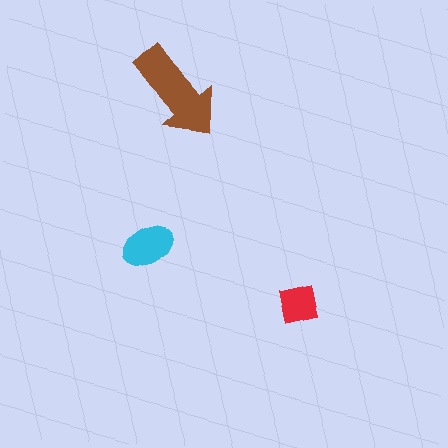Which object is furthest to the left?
The cyan ellipse is leftmost.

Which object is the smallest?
The red square.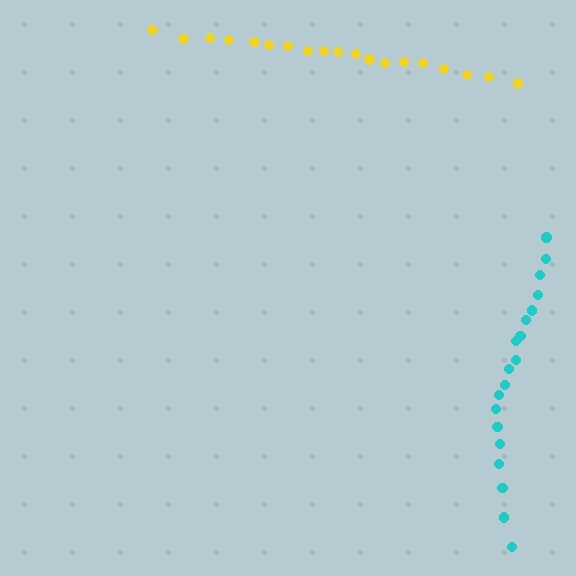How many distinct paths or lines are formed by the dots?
There are 2 distinct paths.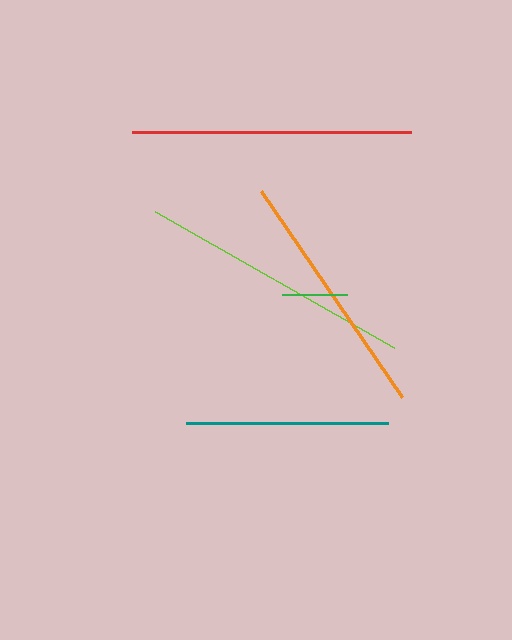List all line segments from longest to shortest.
From longest to shortest: red, lime, orange, teal, green.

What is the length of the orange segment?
The orange segment is approximately 250 pixels long.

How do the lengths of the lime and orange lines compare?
The lime and orange lines are approximately the same length.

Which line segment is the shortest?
The green line is the shortest at approximately 66 pixels.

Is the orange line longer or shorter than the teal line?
The orange line is longer than the teal line.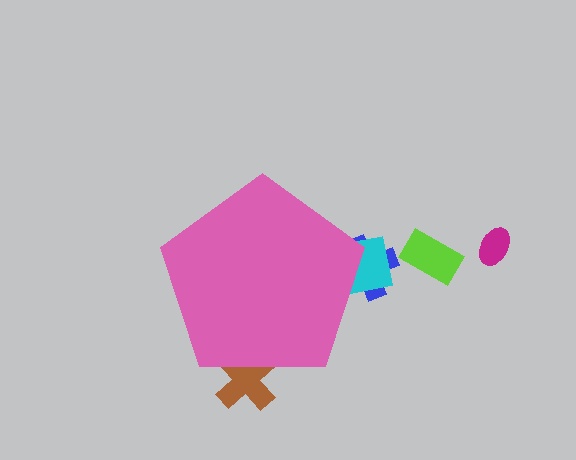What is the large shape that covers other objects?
A pink pentagon.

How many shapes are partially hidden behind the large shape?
3 shapes are partially hidden.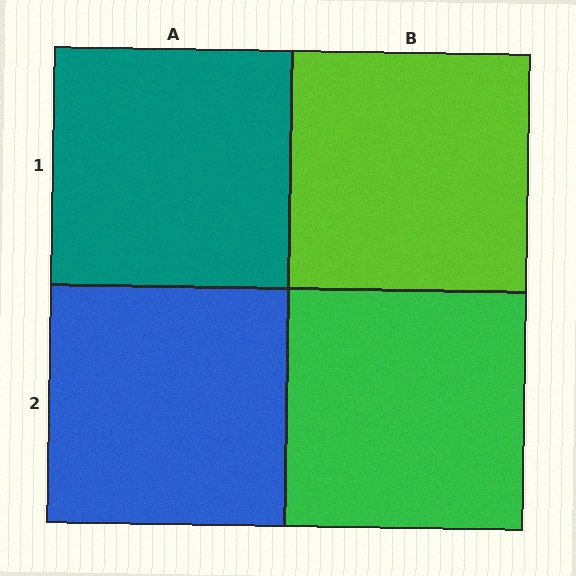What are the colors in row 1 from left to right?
Teal, lime.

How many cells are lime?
1 cell is lime.